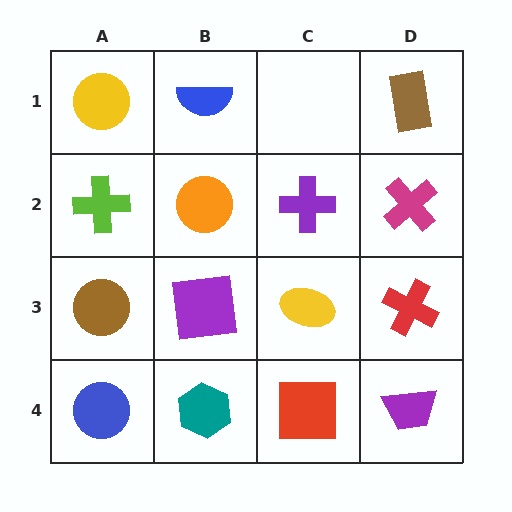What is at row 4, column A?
A blue circle.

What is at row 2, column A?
A lime cross.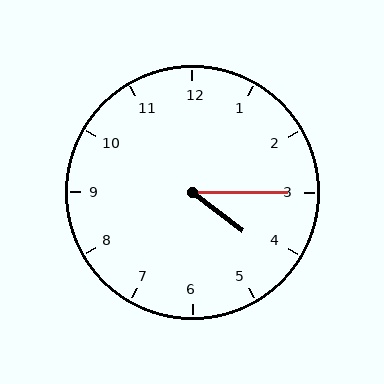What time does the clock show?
4:15.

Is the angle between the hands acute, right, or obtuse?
It is acute.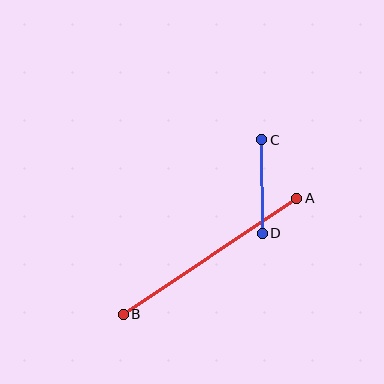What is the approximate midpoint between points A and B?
The midpoint is at approximately (210, 256) pixels.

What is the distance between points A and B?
The distance is approximately 209 pixels.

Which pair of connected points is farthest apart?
Points A and B are farthest apart.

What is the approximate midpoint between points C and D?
The midpoint is at approximately (262, 186) pixels.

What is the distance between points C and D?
The distance is approximately 94 pixels.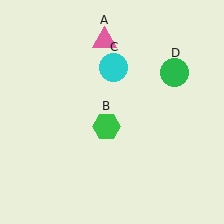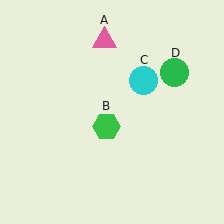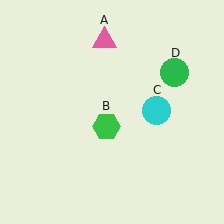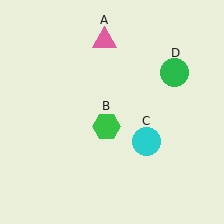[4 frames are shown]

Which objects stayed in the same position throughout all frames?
Pink triangle (object A) and green hexagon (object B) and green circle (object D) remained stationary.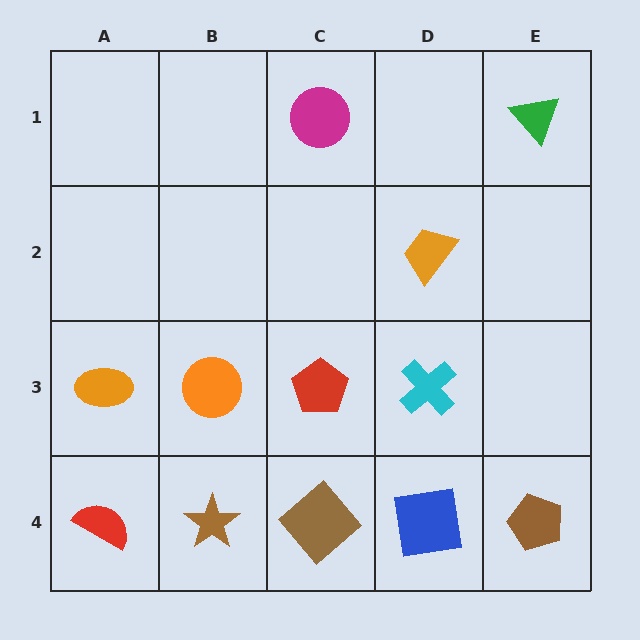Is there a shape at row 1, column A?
No, that cell is empty.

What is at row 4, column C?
A brown diamond.